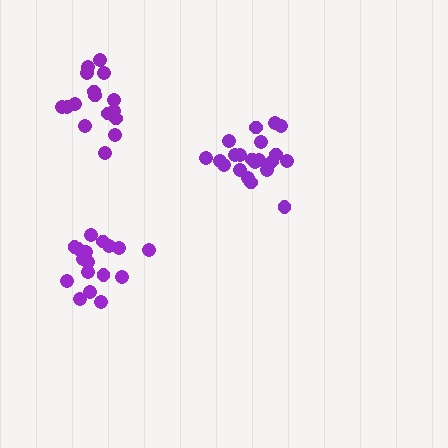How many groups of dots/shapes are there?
There are 3 groups.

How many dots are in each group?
Group 1: 21 dots, Group 2: 17 dots, Group 3: 16 dots (54 total).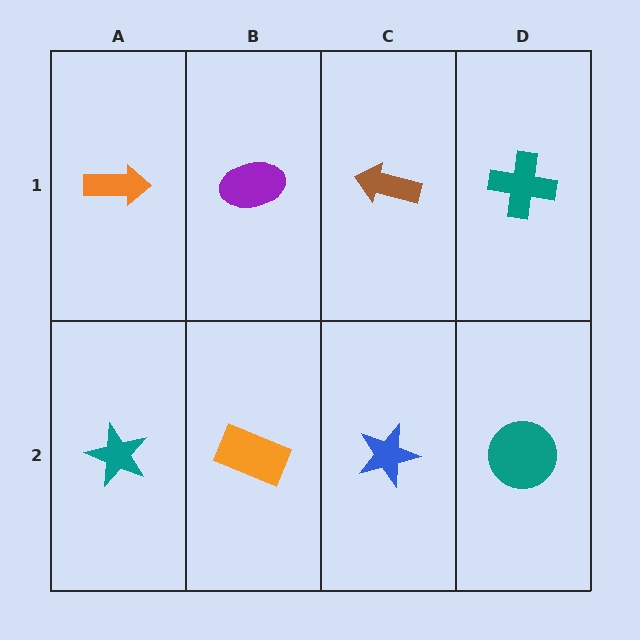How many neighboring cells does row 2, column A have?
2.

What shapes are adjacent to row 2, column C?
A brown arrow (row 1, column C), an orange rectangle (row 2, column B), a teal circle (row 2, column D).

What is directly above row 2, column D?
A teal cross.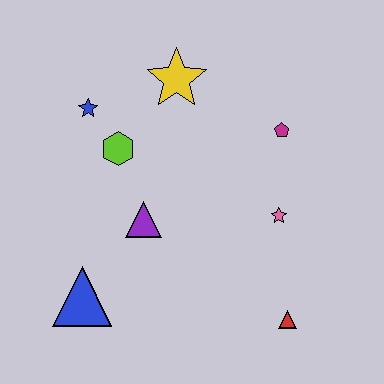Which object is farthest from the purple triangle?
The red triangle is farthest from the purple triangle.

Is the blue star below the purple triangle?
No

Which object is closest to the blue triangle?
The purple triangle is closest to the blue triangle.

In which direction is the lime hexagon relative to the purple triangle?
The lime hexagon is above the purple triangle.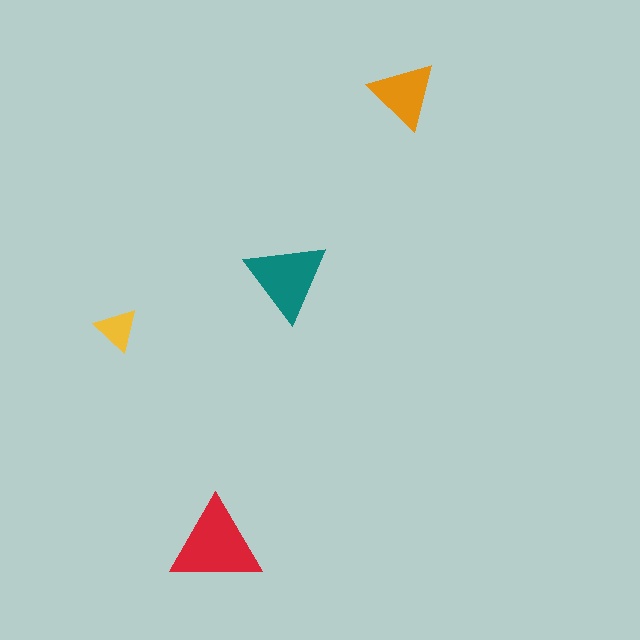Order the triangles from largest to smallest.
the red one, the teal one, the orange one, the yellow one.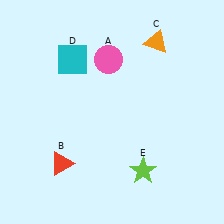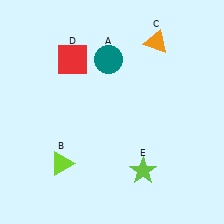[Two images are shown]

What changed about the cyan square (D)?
In Image 1, D is cyan. In Image 2, it changed to red.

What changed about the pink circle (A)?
In Image 1, A is pink. In Image 2, it changed to teal.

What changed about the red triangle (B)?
In Image 1, B is red. In Image 2, it changed to lime.